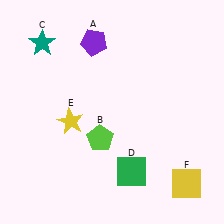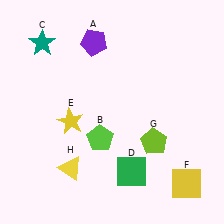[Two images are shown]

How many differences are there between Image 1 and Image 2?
There are 2 differences between the two images.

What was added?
A lime pentagon (G), a yellow triangle (H) were added in Image 2.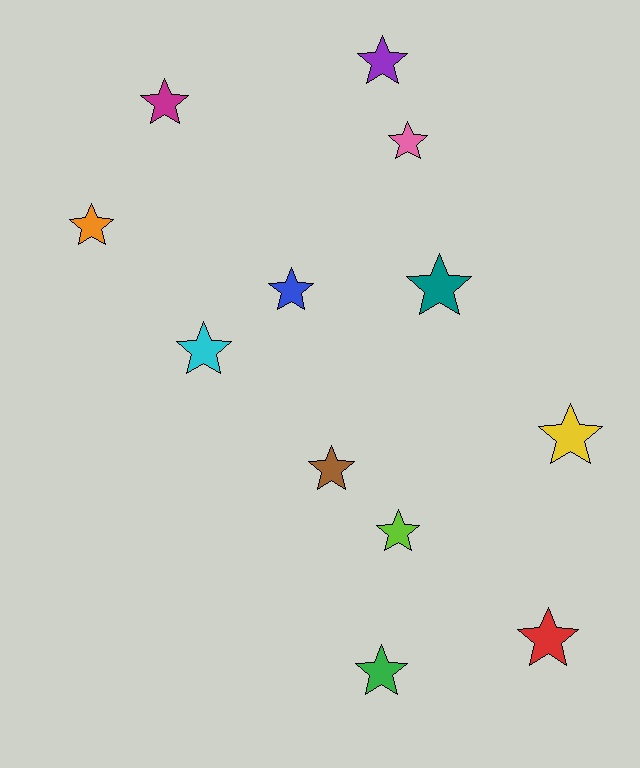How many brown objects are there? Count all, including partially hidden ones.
There is 1 brown object.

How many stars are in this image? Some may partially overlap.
There are 12 stars.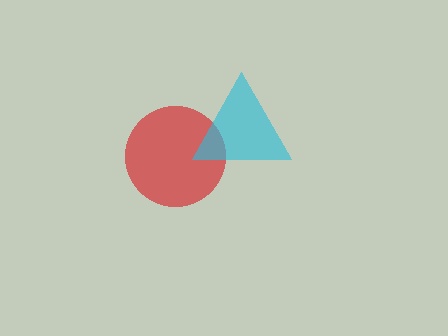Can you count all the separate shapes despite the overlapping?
Yes, there are 2 separate shapes.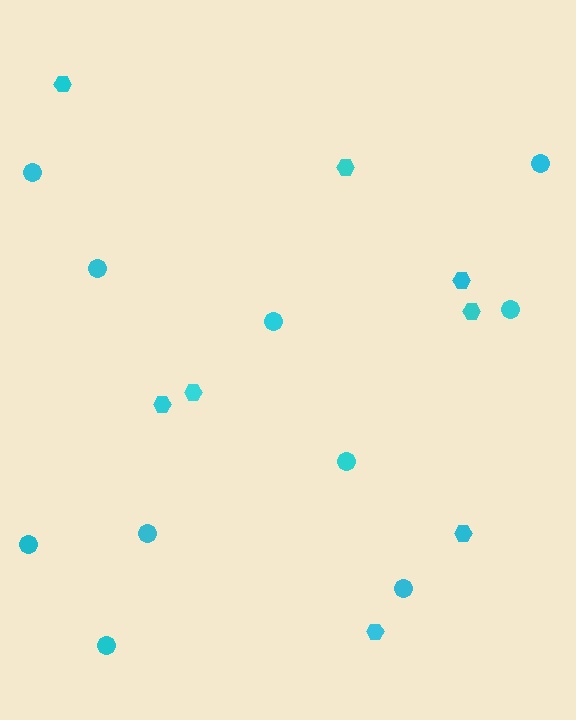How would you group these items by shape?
There are 2 groups: one group of circles (10) and one group of hexagons (8).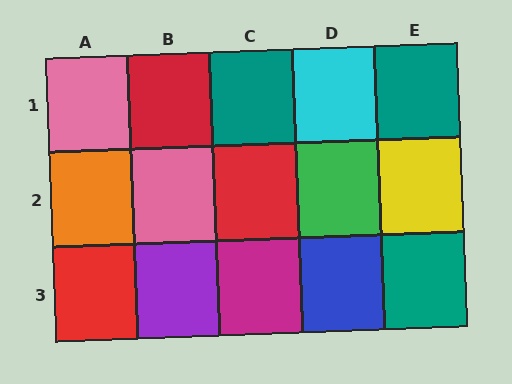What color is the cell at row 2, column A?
Orange.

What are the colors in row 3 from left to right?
Red, purple, magenta, blue, teal.